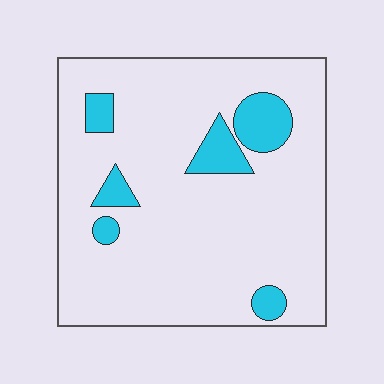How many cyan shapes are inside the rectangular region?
6.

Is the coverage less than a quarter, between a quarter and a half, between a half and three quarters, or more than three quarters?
Less than a quarter.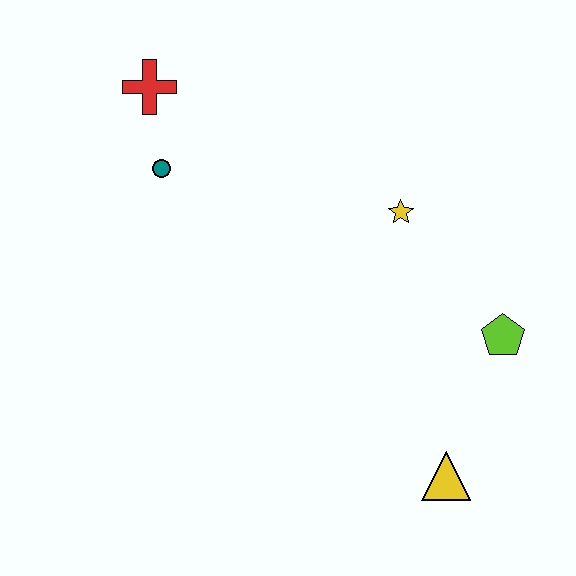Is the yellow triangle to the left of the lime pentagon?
Yes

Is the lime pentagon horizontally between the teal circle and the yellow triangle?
No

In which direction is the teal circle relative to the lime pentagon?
The teal circle is to the left of the lime pentagon.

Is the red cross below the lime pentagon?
No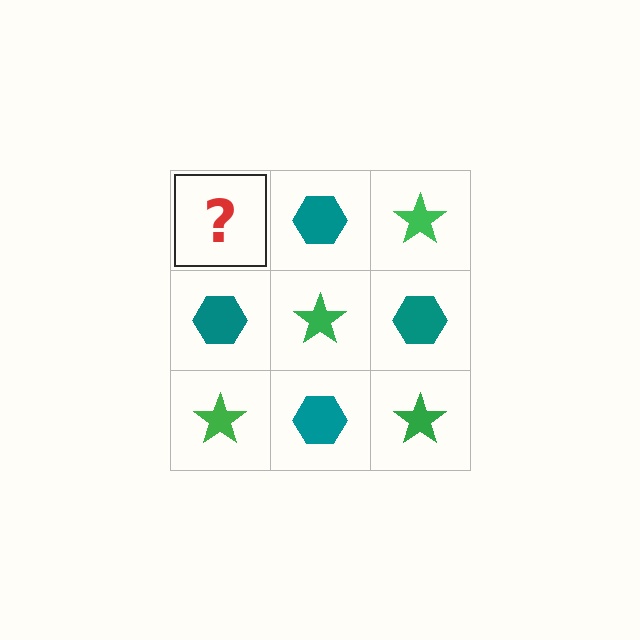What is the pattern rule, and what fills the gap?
The rule is that it alternates green star and teal hexagon in a checkerboard pattern. The gap should be filled with a green star.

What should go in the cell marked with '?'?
The missing cell should contain a green star.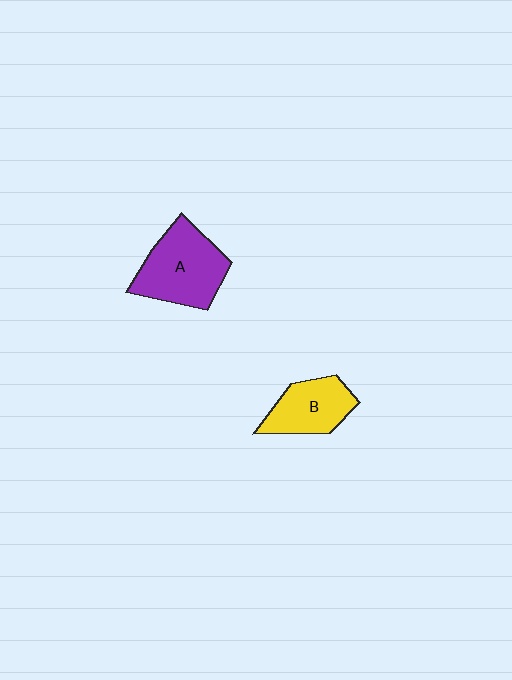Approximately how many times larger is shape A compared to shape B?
Approximately 1.4 times.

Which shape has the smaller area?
Shape B (yellow).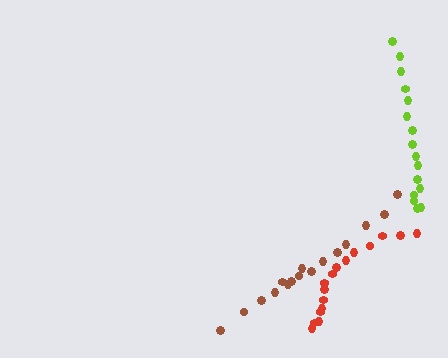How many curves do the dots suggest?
There are 3 distinct paths.